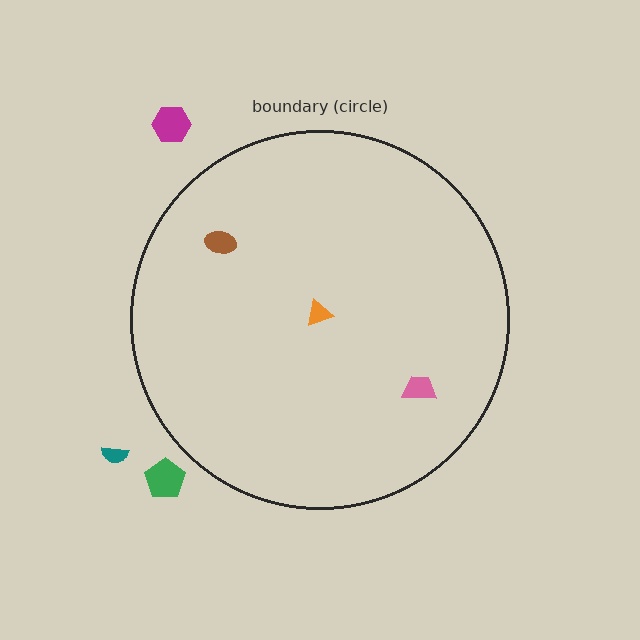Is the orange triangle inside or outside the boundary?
Inside.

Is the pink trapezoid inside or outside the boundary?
Inside.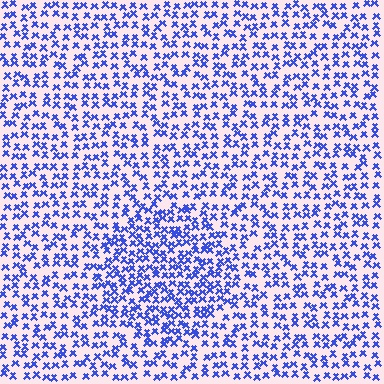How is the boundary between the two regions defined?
The boundary is defined by a change in element density (approximately 1.6x ratio). All elements are the same color, size, and shape.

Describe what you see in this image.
The image contains small blue elements arranged at two different densities. A circle-shaped region is visible where the elements are more densely packed than the surrounding area.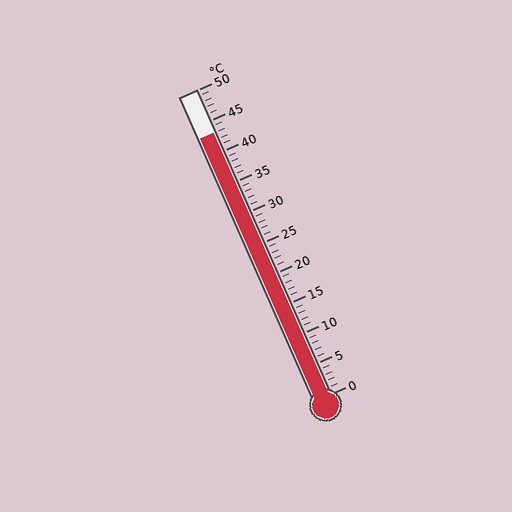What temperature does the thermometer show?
The thermometer shows approximately 43°C.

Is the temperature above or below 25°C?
The temperature is above 25°C.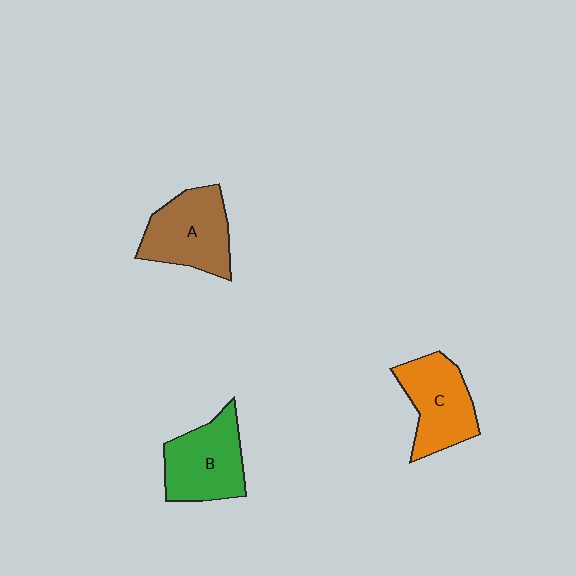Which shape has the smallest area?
Shape C (orange).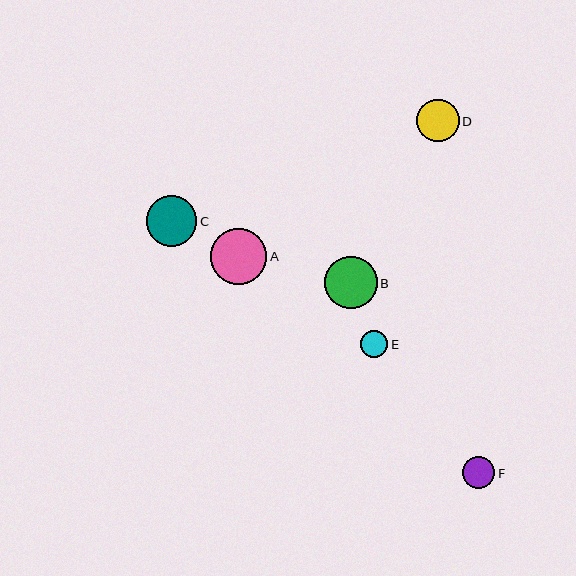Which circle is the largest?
Circle A is the largest with a size of approximately 56 pixels.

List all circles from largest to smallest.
From largest to smallest: A, B, C, D, F, E.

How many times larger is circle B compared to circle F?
Circle B is approximately 1.6 times the size of circle F.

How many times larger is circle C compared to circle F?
Circle C is approximately 1.6 times the size of circle F.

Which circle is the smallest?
Circle E is the smallest with a size of approximately 28 pixels.